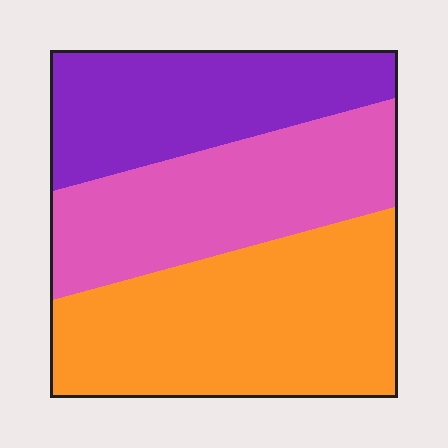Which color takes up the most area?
Orange, at roughly 40%.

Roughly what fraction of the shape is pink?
Pink takes up about one third (1/3) of the shape.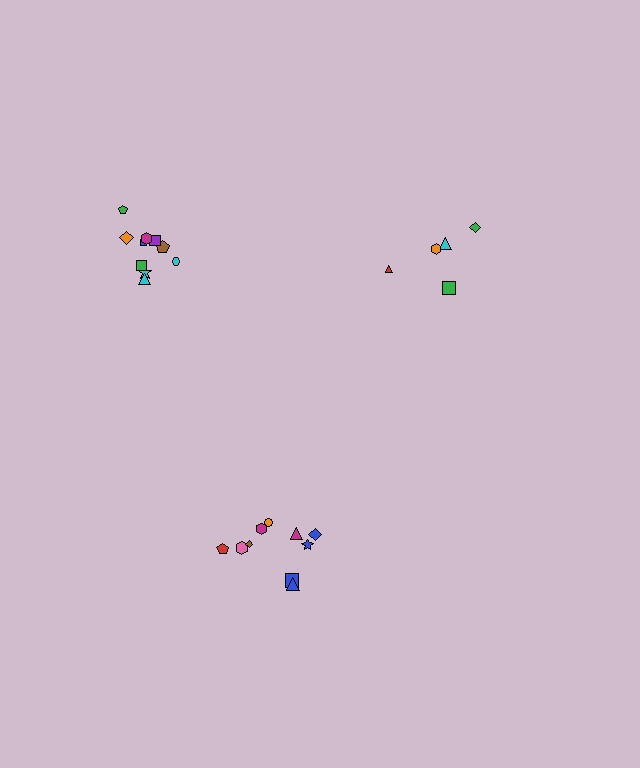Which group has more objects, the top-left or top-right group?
The top-left group.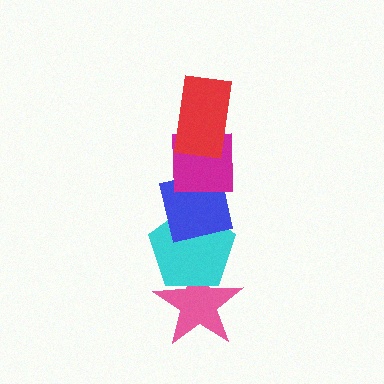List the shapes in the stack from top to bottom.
From top to bottom: the red rectangle, the magenta square, the blue square, the cyan pentagon, the pink star.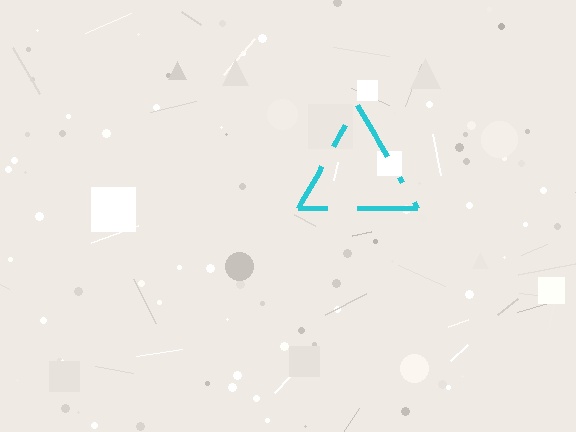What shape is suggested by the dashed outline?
The dashed outline suggests a triangle.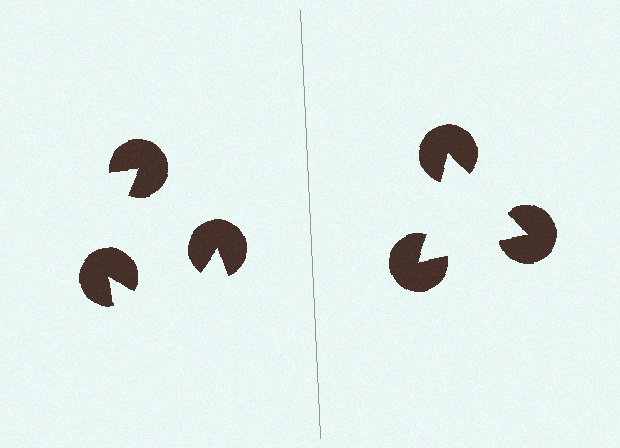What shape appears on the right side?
An illusory triangle.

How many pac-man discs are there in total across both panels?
6 — 3 on each side.